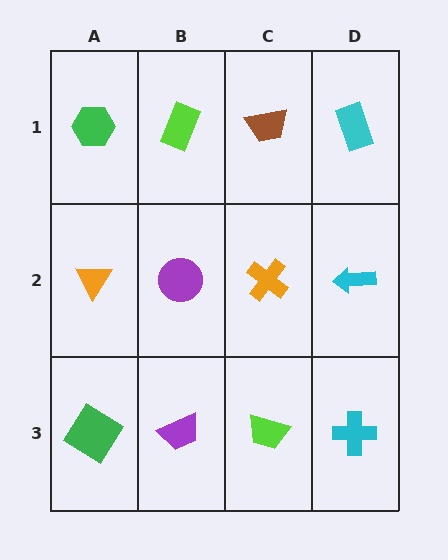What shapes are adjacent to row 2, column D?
A cyan rectangle (row 1, column D), a cyan cross (row 3, column D), an orange cross (row 2, column C).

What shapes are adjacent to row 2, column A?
A green hexagon (row 1, column A), a green diamond (row 3, column A), a purple circle (row 2, column B).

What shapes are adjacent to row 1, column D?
A cyan arrow (row 2, column D), a brown trapezoid (row 1, column C).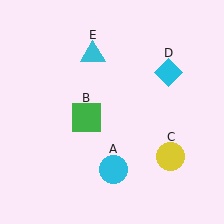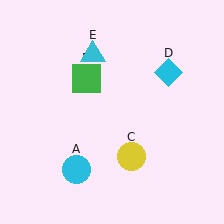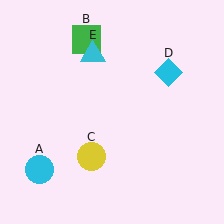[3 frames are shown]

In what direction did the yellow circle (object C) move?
The yellow circle (object C) moved left.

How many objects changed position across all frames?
3 objects changed position: cyan circle (object A), green square (object B), yellow circle (object C).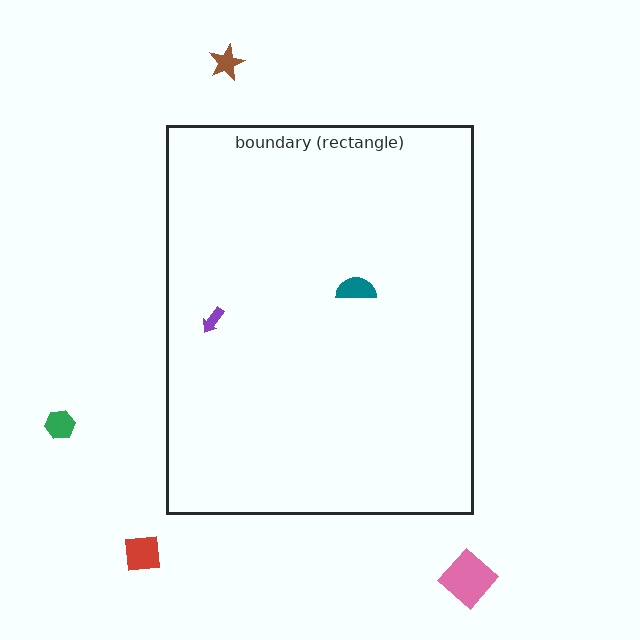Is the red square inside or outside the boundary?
Outside.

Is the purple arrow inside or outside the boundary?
Inside.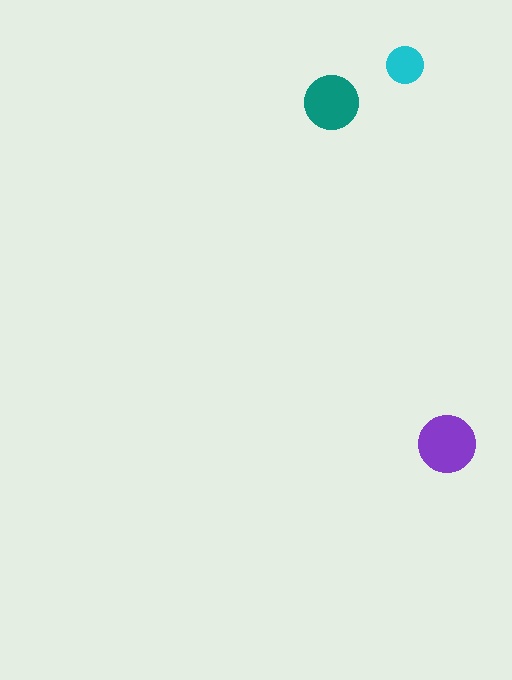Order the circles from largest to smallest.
the purple one, the teal one, the cyan one.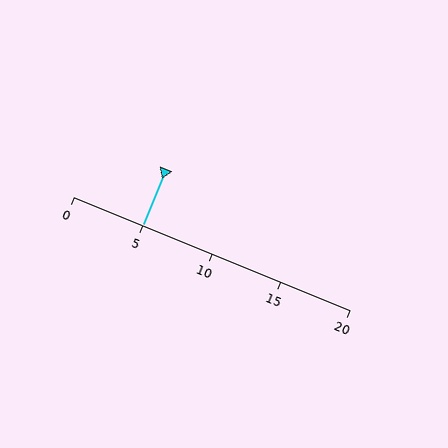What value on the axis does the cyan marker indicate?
The marker indicates approximately 5.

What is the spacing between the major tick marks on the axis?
The major ticks are spaced 5 apart.